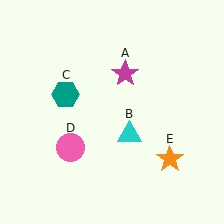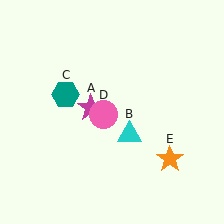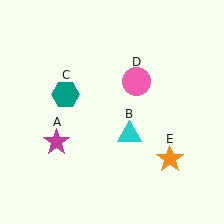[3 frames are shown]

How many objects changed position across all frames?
2 objects changed position: magenta star (object A), pink circle (object D).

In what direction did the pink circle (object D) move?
The pink circle (object D) moved up and to the right.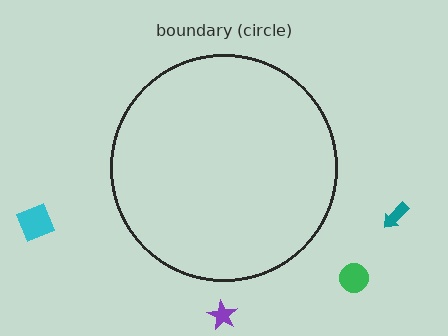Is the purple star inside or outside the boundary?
Outside.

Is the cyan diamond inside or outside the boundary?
Outside.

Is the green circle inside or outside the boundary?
Outside.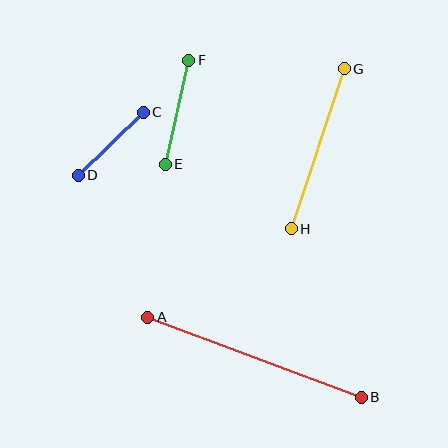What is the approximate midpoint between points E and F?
The midpoint is at approximately (177, 112) pixels.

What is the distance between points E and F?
The distance is approximately 107 pixels.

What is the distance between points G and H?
The distance is approximately 169 pixels.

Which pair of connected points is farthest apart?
Points A and B are farthest apart.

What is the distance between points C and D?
The distance is approximately 90 pixels.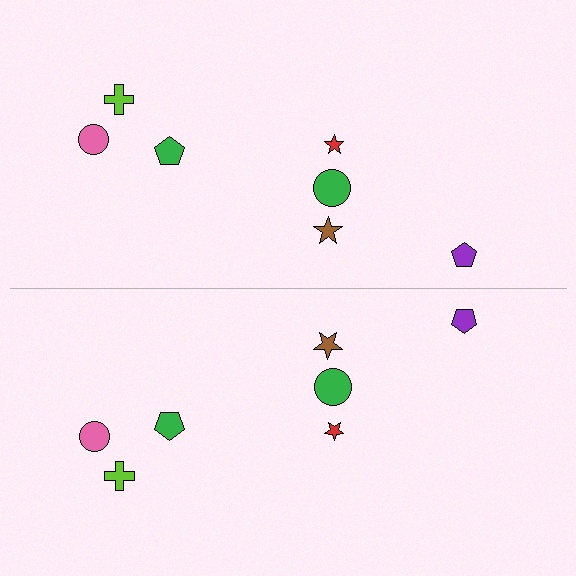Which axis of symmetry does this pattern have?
The pattern has a horizontal axis of symmetry running through the center of the image.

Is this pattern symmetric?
Yes, this pattern has bilateral (reflection) symmetry.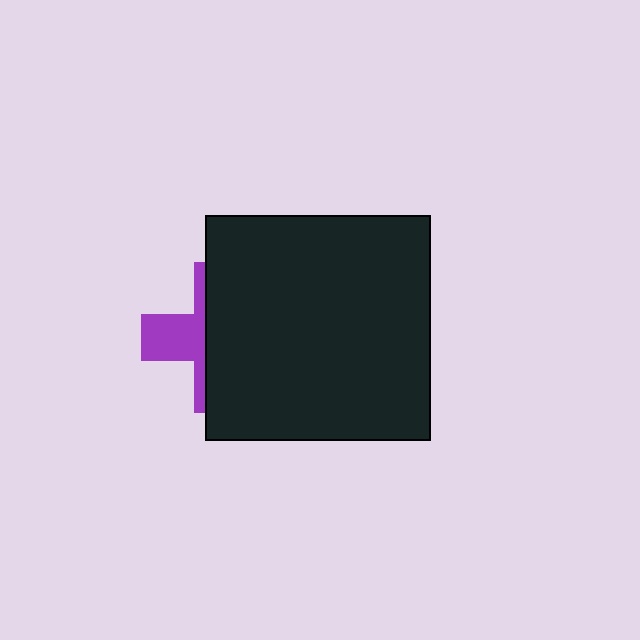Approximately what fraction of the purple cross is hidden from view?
Roughly 64% of the purple cross is hidden behind the black square.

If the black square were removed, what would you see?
You would see the complete purple cross.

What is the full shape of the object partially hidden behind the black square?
The partially hidden object is a purple cross.